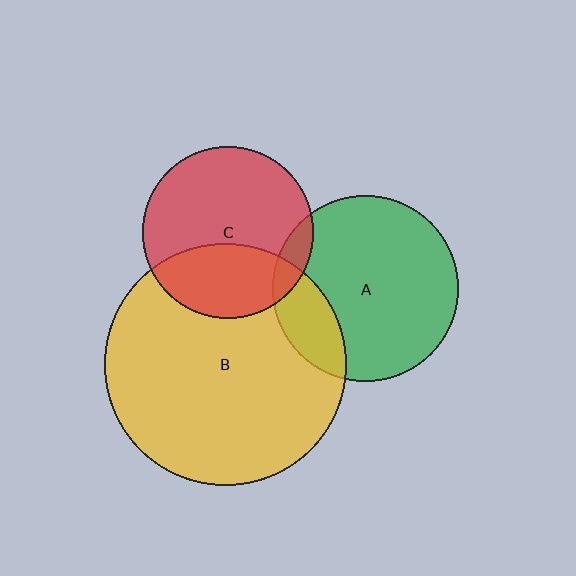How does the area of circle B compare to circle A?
Approximately 1.7 times.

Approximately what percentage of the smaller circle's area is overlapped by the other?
Approximately 35%.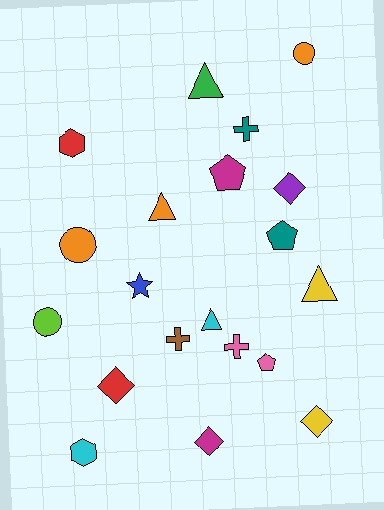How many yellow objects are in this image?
There are 2 yellow objects.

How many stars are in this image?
There is 1 star.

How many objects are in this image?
There are 20 objects.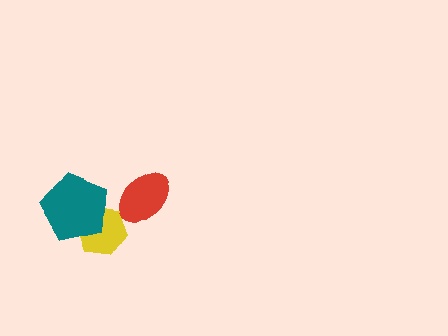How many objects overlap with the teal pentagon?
1 object overlaps with the teal pentagon.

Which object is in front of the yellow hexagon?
The teal pentagon is in front of the yellow hexagon.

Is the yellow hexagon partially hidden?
Yes, it is partially covered by another shape.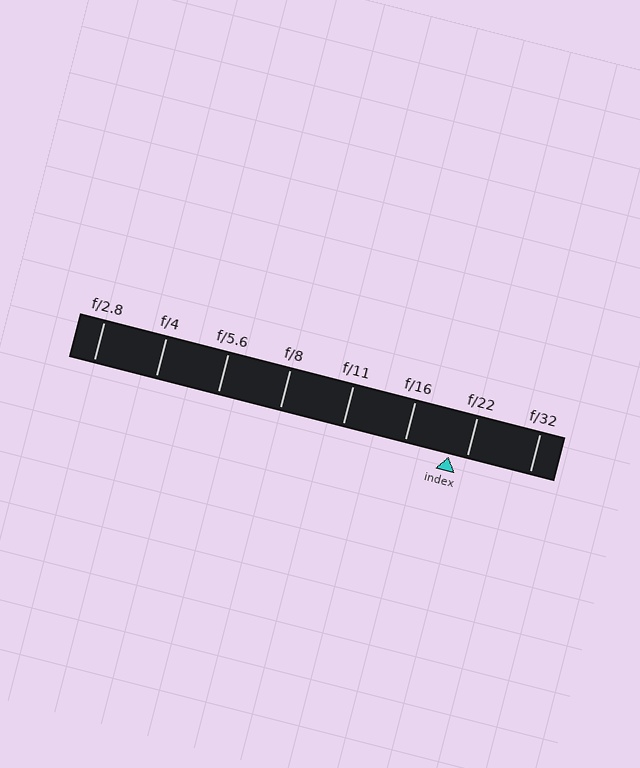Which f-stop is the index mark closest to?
The index mark is closest to f/22.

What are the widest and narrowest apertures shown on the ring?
The widest aperture shown is f/2.8 and the narrowest is f/32.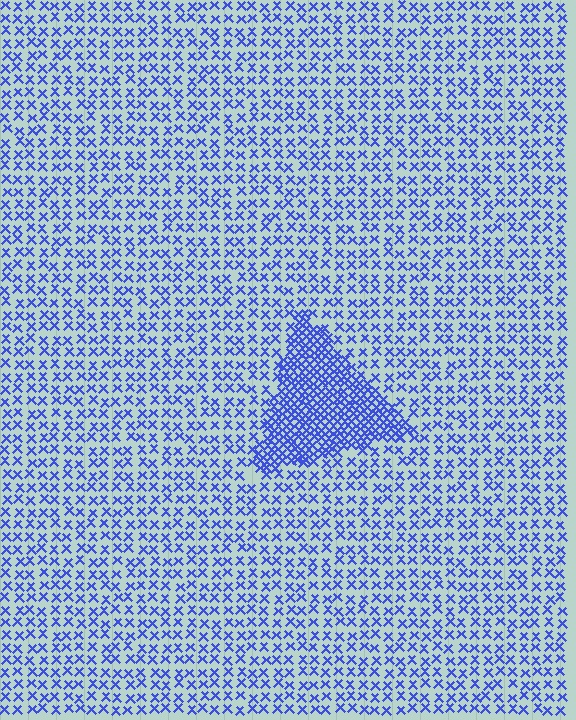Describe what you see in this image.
The image contains small blue elements arranged at two different densities. A triangle-shaped region is visible where the elements are more densely packed than the surrounding area.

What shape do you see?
I see a triangle.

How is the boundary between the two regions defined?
The boundary is defined by a change in element density (approximately 2.5x ratio). All elements are the same color, size, and shape.